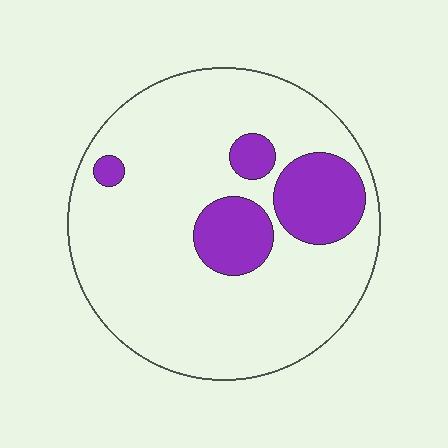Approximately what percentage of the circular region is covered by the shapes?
Approximately 20%.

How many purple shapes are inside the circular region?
4.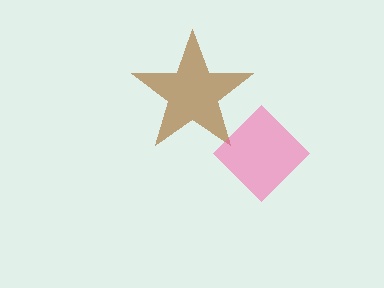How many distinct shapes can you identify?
There are 2 distinct shapes: a brown star, a pink diamond.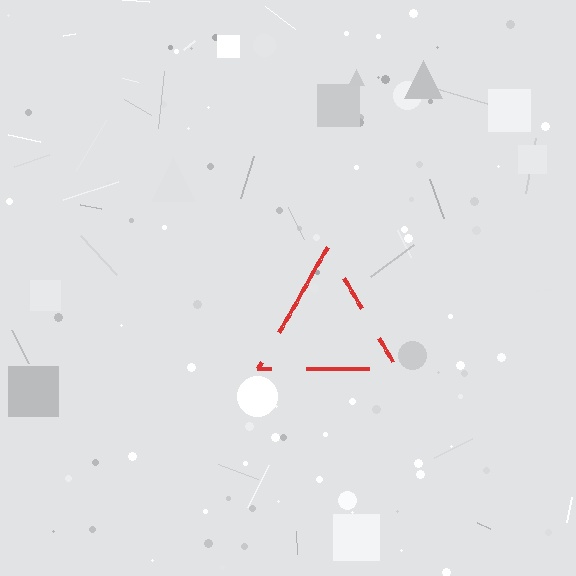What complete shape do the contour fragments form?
The contour fragments form a triangle.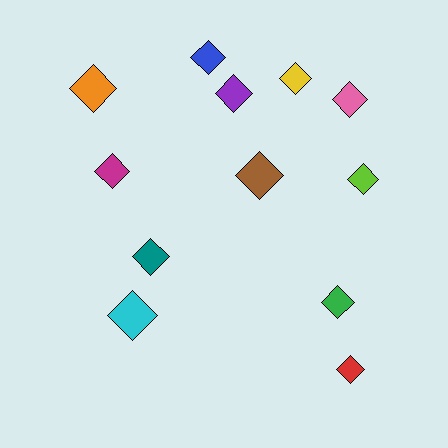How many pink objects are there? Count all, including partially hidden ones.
There is 1 pink object.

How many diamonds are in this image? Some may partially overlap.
There are 12 diamonds.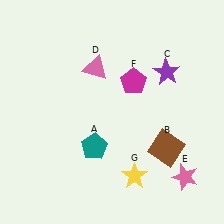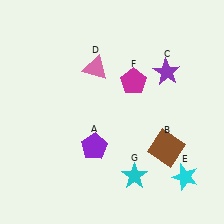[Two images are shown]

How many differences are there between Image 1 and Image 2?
There are 3 differences between the two images.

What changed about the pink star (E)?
In Image 1, E is pink. In Image 2, it changed to cyan.